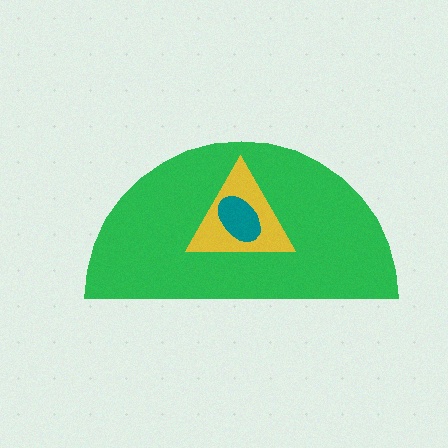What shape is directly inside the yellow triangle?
The teal ellipse.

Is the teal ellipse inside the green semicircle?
Yes.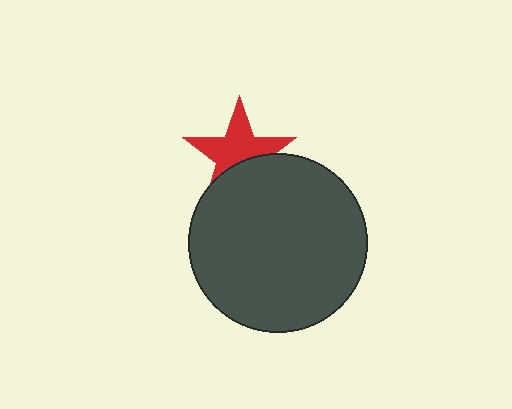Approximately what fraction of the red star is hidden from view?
Roughly 37% of the red star is hidden behind the dark gray circle.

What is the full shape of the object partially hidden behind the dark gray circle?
The partially hidden object is a red star.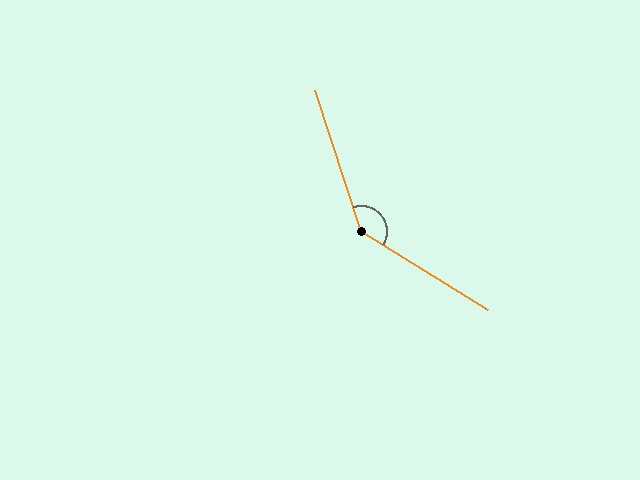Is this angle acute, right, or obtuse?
It is obtuse.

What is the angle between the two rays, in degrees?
Approximately 139 degrees.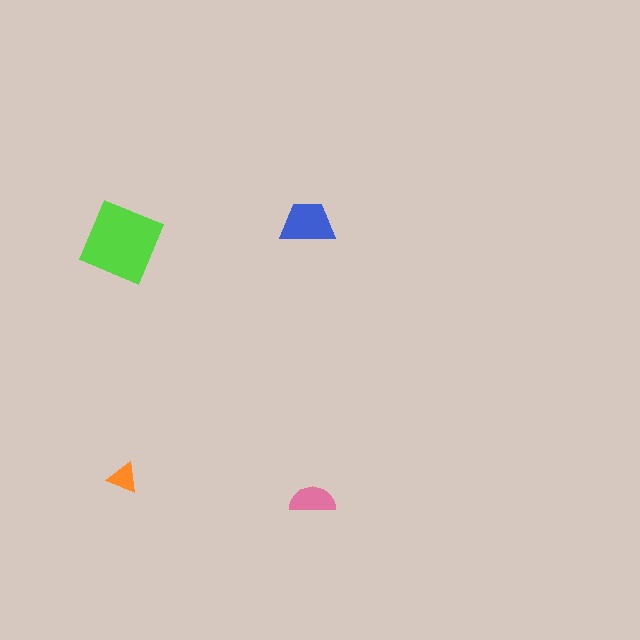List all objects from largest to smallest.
The lime square, the blue trapezoid, the pink semicircle, the orange triangle.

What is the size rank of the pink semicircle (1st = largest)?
3rd.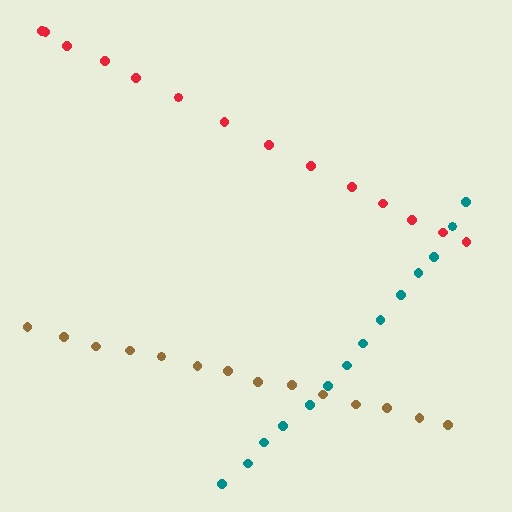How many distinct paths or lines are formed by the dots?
There are 3 distinct paths.